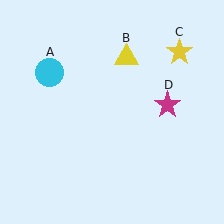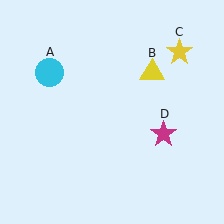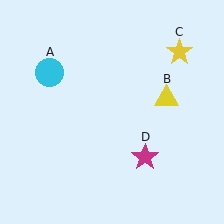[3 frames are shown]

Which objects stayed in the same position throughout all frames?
Cyan circle (object A) and yellow star (object C) remained stationary.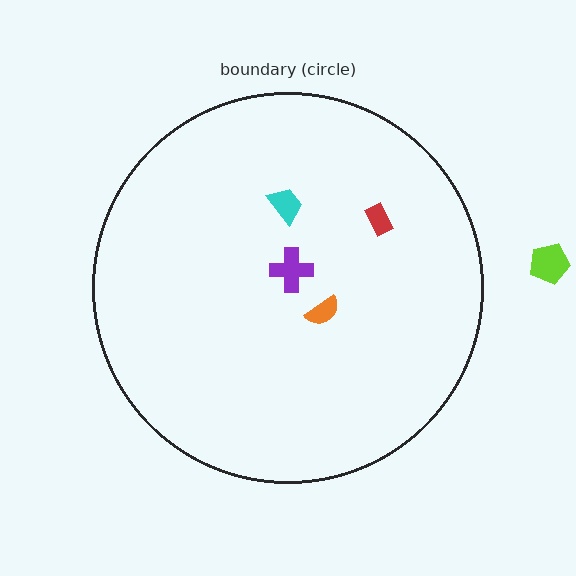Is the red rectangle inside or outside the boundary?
Inside.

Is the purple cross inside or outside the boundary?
Inside.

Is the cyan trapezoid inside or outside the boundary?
Inside.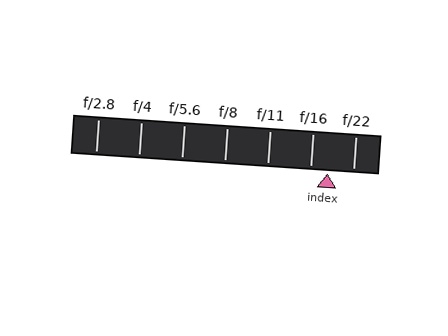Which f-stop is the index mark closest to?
The index mark is closest to f/16.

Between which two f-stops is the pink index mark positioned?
The index mark is between f/16 and f/22.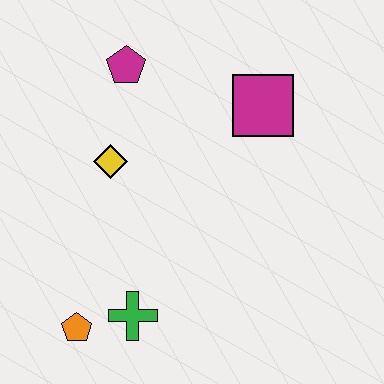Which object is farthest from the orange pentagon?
The magenta square is farthest from the orange pentagon.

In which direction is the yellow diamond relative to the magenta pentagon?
The yellow diamond is below the magenta pentagon.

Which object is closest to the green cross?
The orange pentagon is closest to the green cross.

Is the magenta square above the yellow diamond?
Yes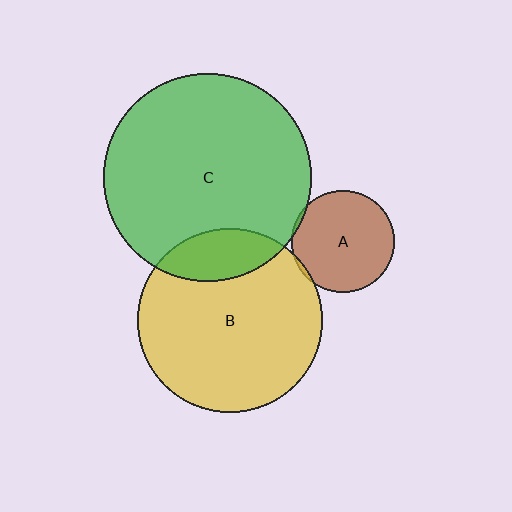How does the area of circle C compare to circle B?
Approximately 1.3 times.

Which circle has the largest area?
Circle C (green).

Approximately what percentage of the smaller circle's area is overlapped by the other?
Approximately 15%.